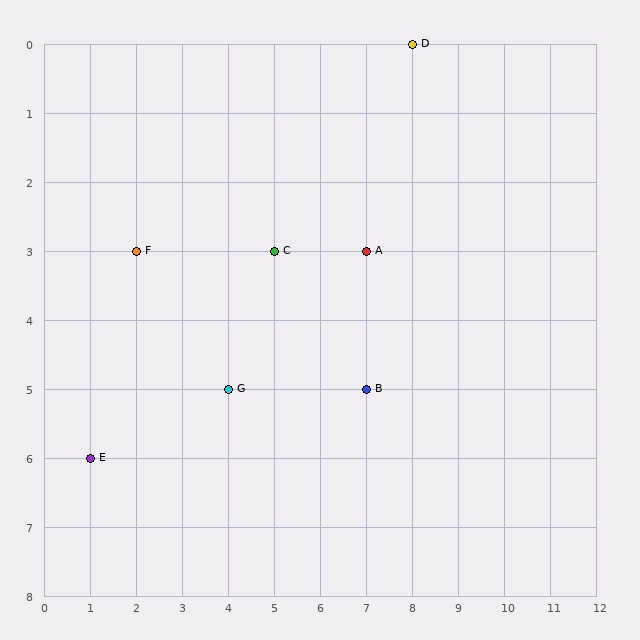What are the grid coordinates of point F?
Point F is at grid coordinates (2, 3).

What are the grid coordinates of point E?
Point E is at grid coordinates (1, 6).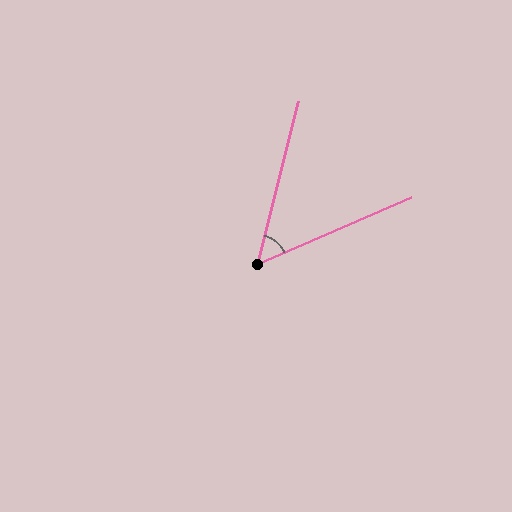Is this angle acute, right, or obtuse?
It is acute.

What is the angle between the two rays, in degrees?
Approximately 52 degrees.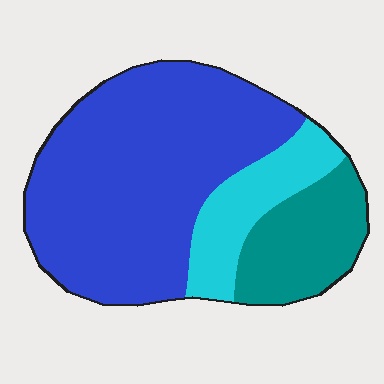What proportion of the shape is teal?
Teal covers roughly 20% of the shape.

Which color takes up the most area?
Blue, at roughly 65%.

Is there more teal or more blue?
Blue.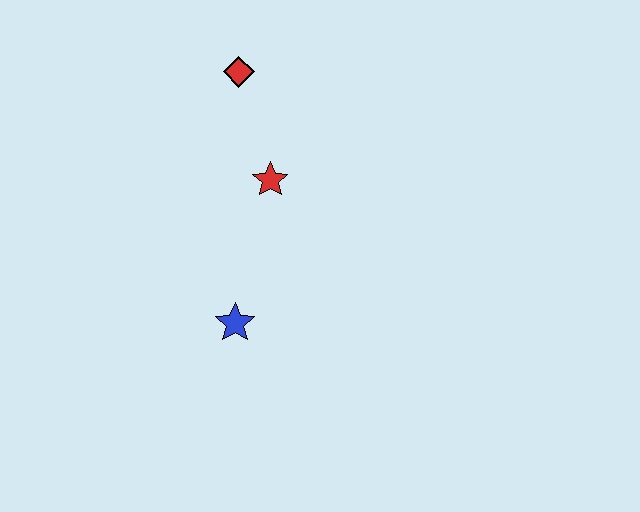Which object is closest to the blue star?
The red star is closest to the blue star.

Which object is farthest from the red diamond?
The blue star is farthest from the red diamond.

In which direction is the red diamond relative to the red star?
The red diamond is above the red star.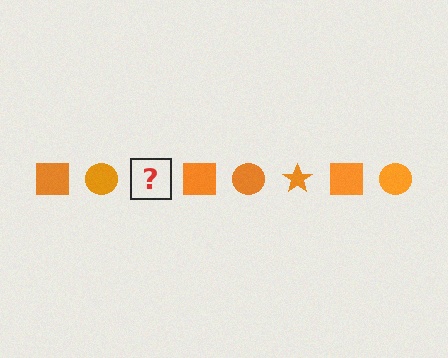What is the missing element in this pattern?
The missing element is an orange star.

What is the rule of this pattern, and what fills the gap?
The rule is that the pattern cycles through square, circle, star shapes in orange. The gap should be filled with an orange star.